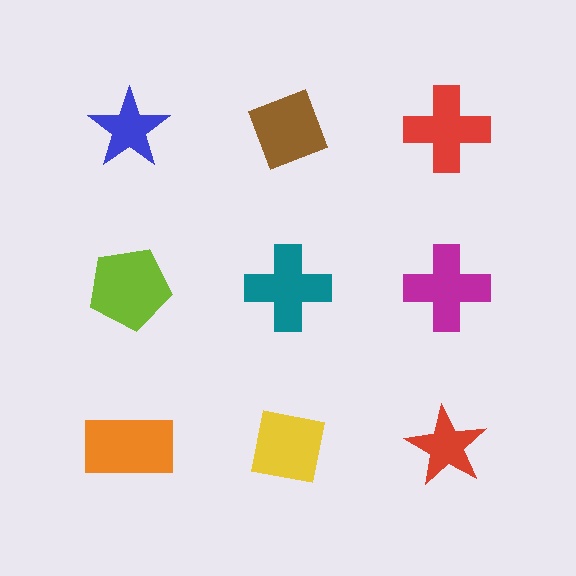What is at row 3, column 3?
A red star.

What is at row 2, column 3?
A magenta cross.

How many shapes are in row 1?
3 shapes.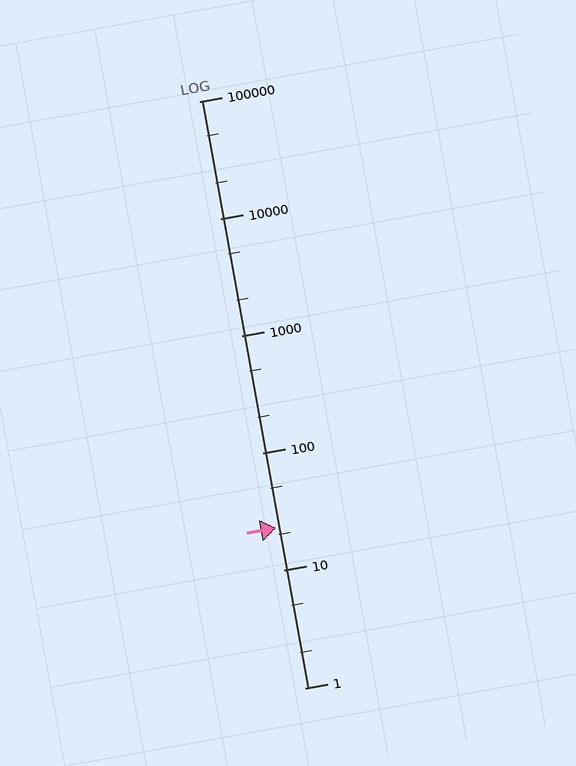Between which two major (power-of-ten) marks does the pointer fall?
The pointer is between 10 and 100.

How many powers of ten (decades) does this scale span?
The scale spans 5 decades, from 1 to 100000.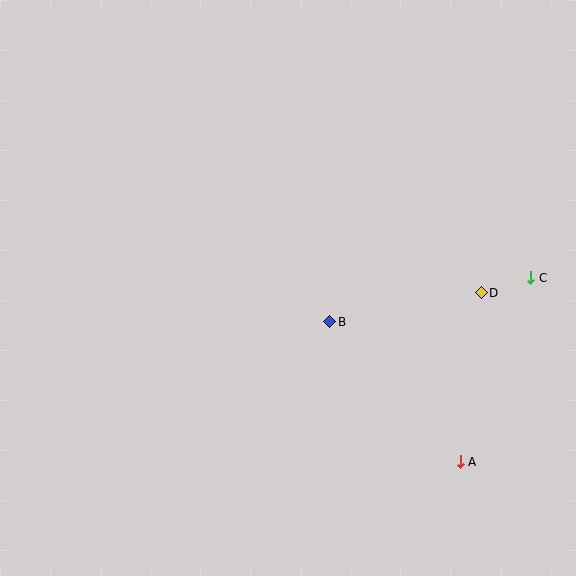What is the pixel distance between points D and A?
The distance between D and A is 170 pixels.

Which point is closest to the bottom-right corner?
Point A is closest to the bottom-right corner.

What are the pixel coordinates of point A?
Point A is at (460, 462).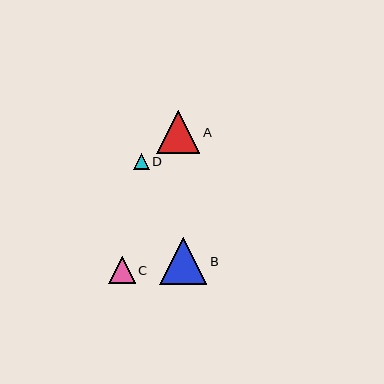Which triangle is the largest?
Triangle B is the largest with a size of approximately 47 pixels.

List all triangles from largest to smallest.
From largest to smallest: B, A, C, D.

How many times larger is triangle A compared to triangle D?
Triangle A is approximately 2.8 times the size of triangle D.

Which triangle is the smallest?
Triangle D is the smallest with a size of approximately 16 pixels.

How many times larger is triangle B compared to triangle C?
Triangle B is approximately 1.8 times the size of triangle C.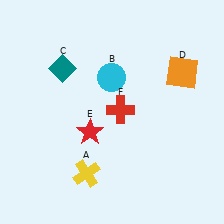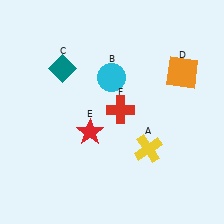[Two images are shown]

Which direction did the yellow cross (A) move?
The yellow cross (A) moved right.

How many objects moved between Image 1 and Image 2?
1 object moved between the two images.